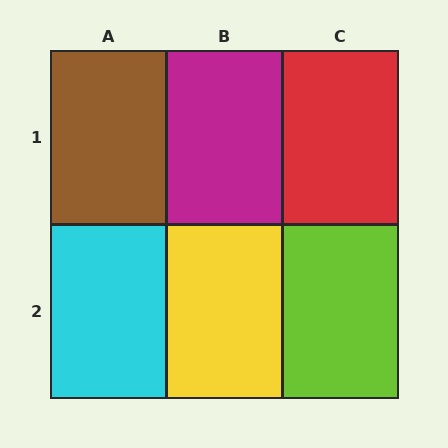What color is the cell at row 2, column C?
Lime.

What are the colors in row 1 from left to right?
Brown, magenta, red.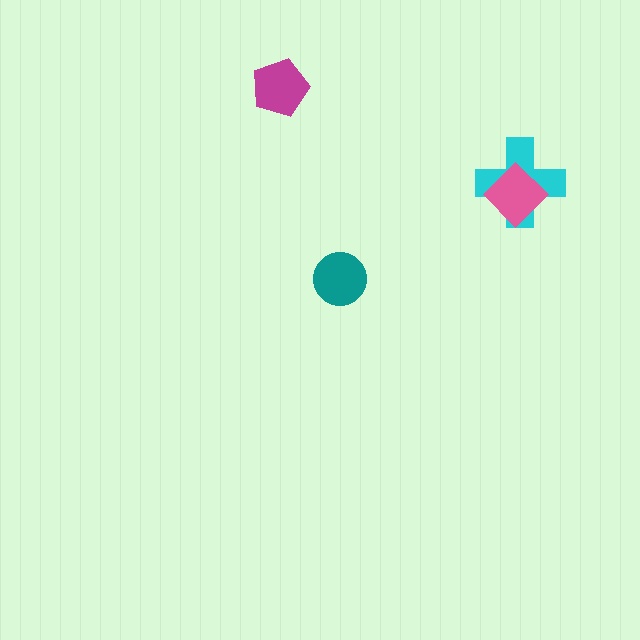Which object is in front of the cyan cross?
The pink diamond is in front of the cyan cross.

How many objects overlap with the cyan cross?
1 object overlaps with the cyan cross.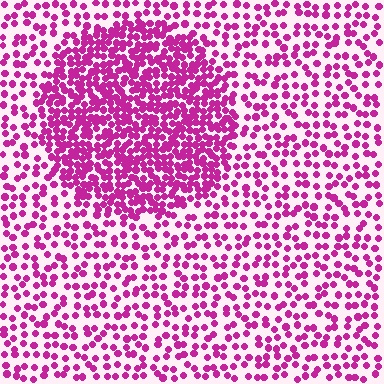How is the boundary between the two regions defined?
The boundary is defined by a change in element density (approximately 2.3x ratio). All elements are the same color, size, and shape.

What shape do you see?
I see a circle.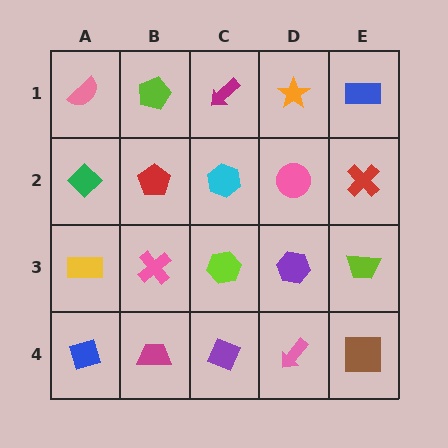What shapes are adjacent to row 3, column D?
A pink circle (row 2, column D), a pink arrow (row 4, column D), a lime hexagon (row 3, column C), a lime trapezoid (row 3, column E).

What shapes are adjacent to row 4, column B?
A pink cross (row 3, column B), a blue diamond (row 4, column A), a purple diamond (row 4, column C).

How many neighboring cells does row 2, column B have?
4.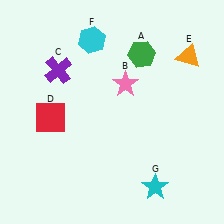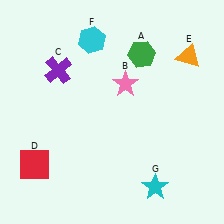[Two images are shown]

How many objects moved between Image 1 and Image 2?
1 object moved between the two images.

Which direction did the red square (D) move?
The red square (D) moved down.